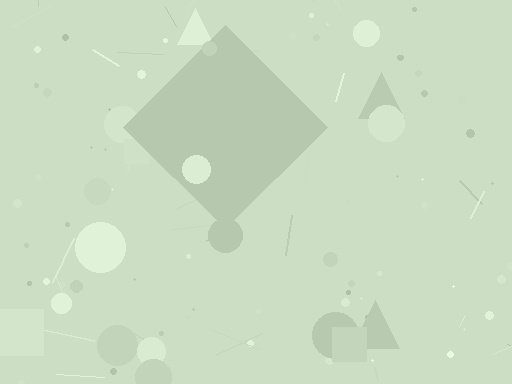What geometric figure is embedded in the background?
A diamond is embedded in the background.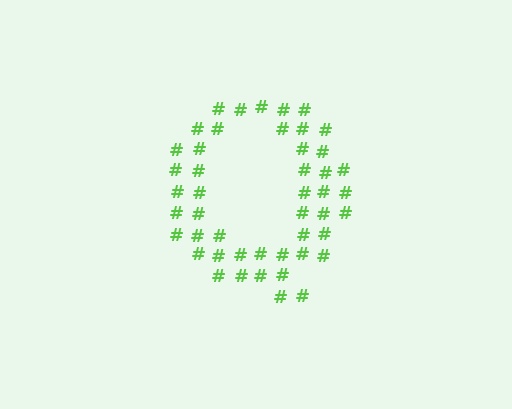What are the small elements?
The small elements are hash symbols.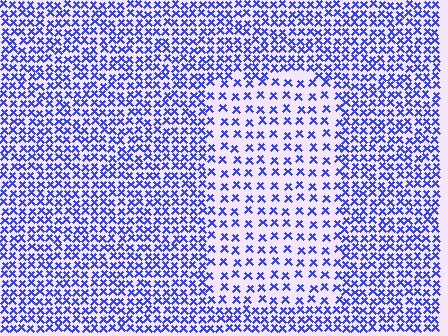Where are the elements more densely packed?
The elements are more densely packed outside the rectangle boundary.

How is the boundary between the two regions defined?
The boundary is defined by a change in element density (approximately 2.0x ratio). All elements are the same color, size, and shape.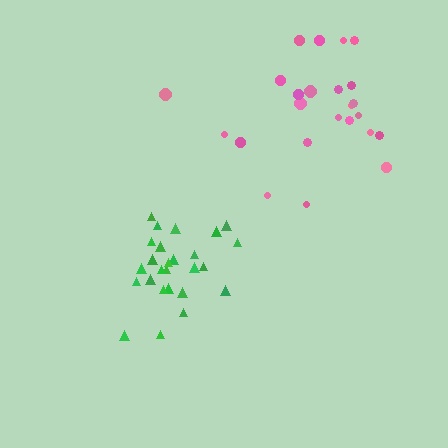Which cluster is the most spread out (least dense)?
Pink.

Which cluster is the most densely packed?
Green.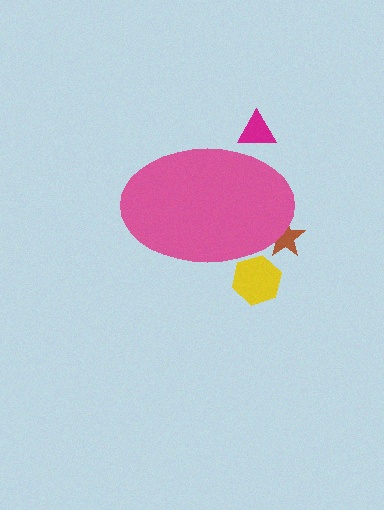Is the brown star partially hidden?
Yes, the brown star is partially hidden behind the pink ellipse.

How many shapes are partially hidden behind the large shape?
3 shapes are partially hidden.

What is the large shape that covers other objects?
A pink ellipse.